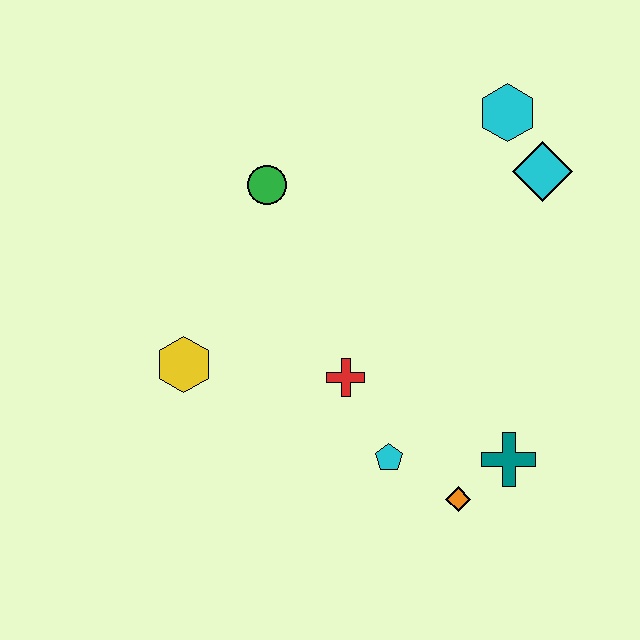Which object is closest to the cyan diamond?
The cyan hexagon is closest to the cyan diamond.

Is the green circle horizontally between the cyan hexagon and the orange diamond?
No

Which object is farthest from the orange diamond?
The cyan hexagon is farthest from the orange diamond.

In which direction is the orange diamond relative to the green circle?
The orange diamond is below the green circle.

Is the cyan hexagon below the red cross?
No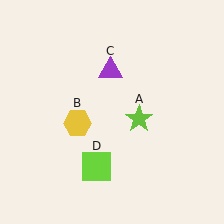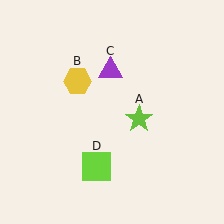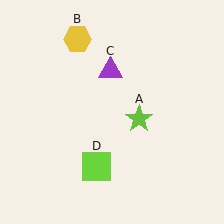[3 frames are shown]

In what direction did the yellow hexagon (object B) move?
The yellow hexagon (object B) moved up.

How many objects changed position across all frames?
1 object changed position: yellow hexagon (object B).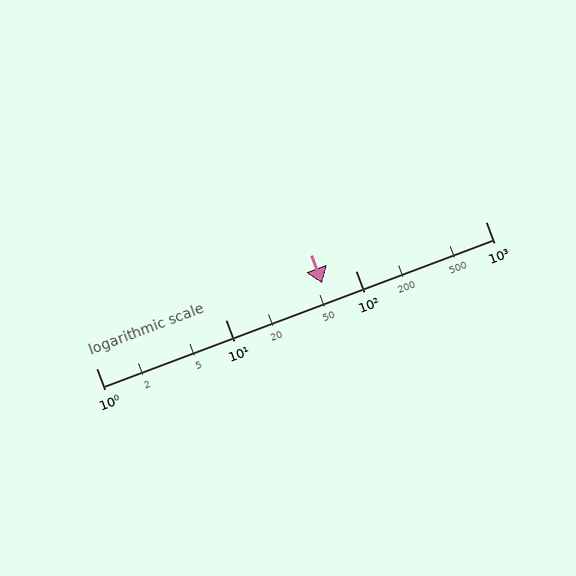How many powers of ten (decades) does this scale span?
The scale spans 3 decades, from 1 to 1000.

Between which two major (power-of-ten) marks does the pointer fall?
The pointer is between 10 and 100.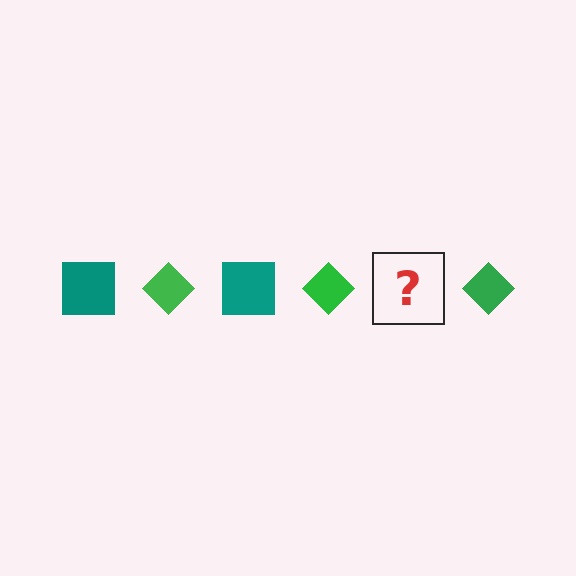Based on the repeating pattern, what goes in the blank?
The blank should be a teal square.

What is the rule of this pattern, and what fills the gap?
The rule is that the pattern alternates between teal square and green diamond. The gap should be filled with a teal square.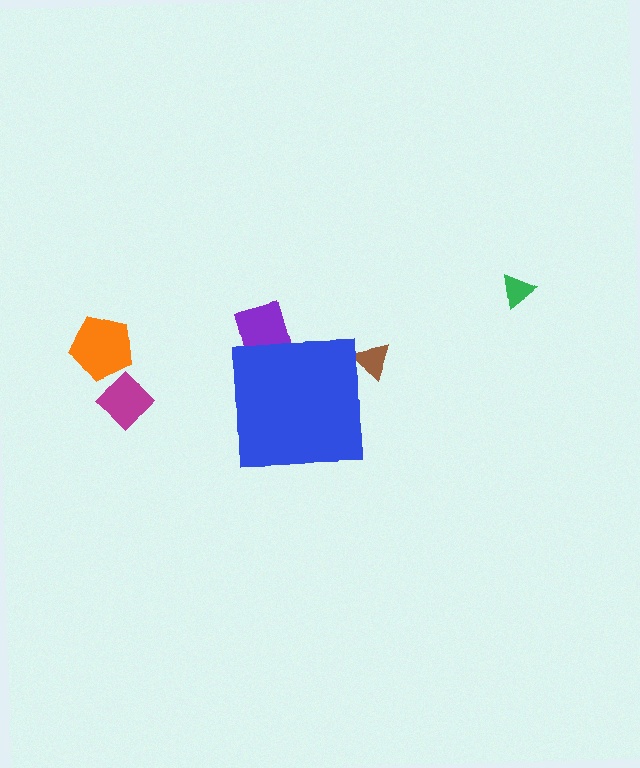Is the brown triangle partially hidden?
Yes, the brown triangle is partially hidden behind the blue square.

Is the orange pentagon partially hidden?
No, the orange pentagon is fully visible.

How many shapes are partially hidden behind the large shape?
2 shapes are partially hidden.